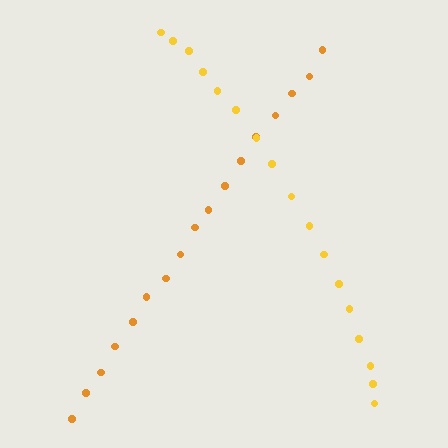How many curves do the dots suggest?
There are 2 distinct paths.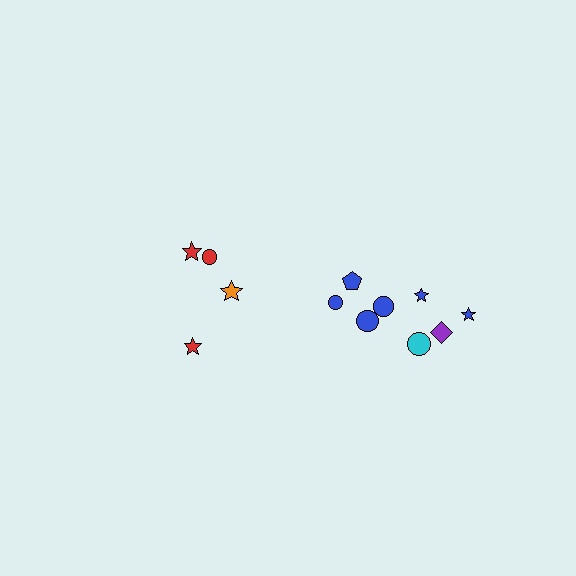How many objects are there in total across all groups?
There are 12 objects.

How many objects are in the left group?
There are 4 objects.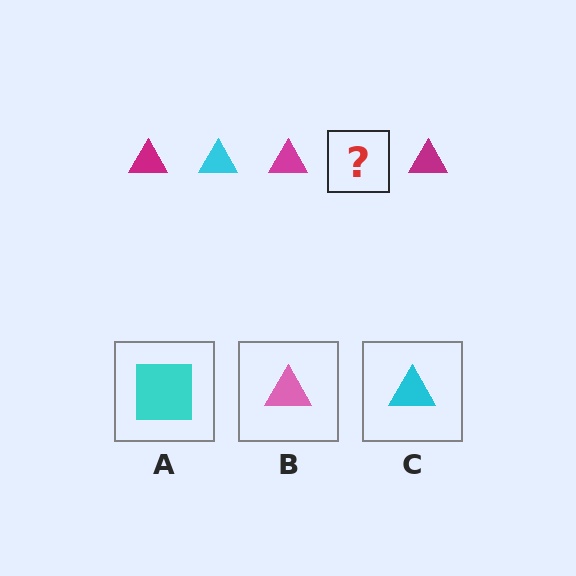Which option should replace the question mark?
Option C.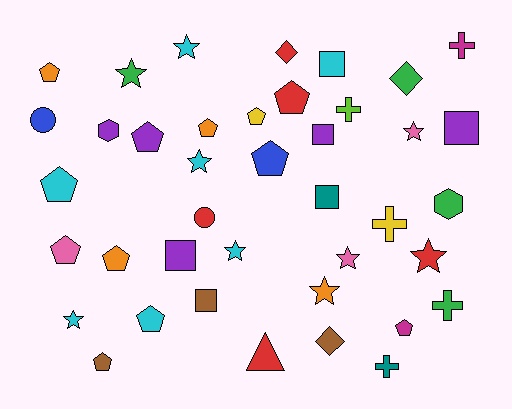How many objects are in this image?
There are 40 objects.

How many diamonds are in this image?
There are 3 diamonds.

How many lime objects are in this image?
There is 1 lime object.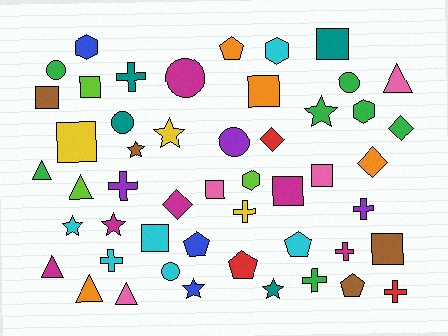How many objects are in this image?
There are 50 objects.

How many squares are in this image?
There are 10 squares.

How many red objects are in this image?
There are 3 red objects.